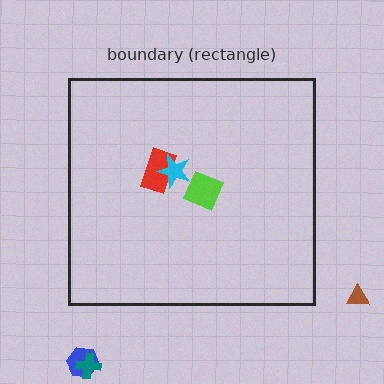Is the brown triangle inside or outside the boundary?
Outside.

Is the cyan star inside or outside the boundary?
Inside.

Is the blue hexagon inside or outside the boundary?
Outside.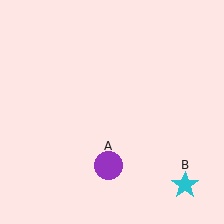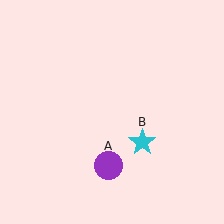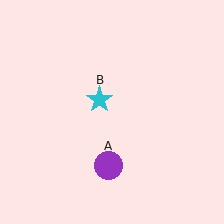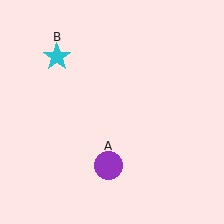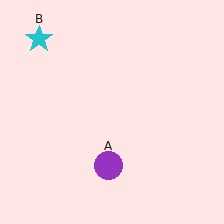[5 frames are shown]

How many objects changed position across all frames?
1 object changed position: cyan star (object B).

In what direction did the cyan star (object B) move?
The cyan star (object B) moved up and to the left.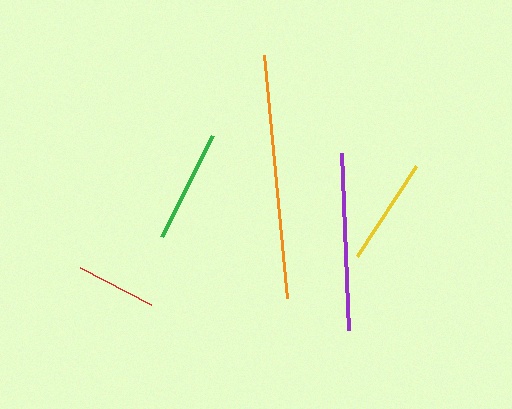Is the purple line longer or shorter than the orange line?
The orange line is longer than the purple line.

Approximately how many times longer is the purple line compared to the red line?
The purple line is approximately 2.2 times the length of the red line.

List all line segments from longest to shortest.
From longest to shortest: orange, purple, green, yellow, red.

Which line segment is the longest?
The orange line is the longest at approximately 244 pixels.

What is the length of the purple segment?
The purple segment is approximately 177 pixels long.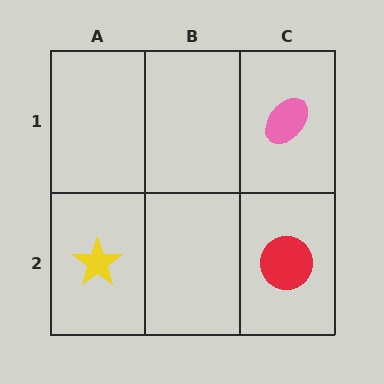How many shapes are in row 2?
2 shapes.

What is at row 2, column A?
A yellow star.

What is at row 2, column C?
A red circle.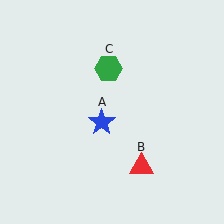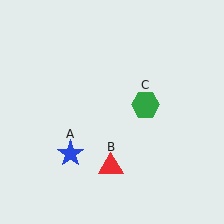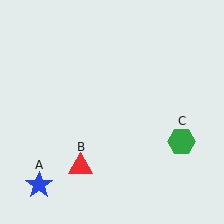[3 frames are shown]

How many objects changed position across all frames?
3 objects changed position: blue star (object A), red triangle (object B), green hexagon (object C).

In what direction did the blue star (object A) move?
The blue star (object A) moved down and to the left.